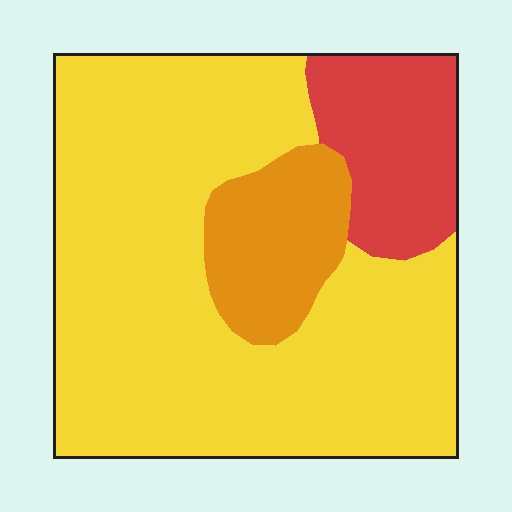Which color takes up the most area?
Yellow, at roughly 70%.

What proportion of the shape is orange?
Orange takes up about one eighth (1/8) of the shape.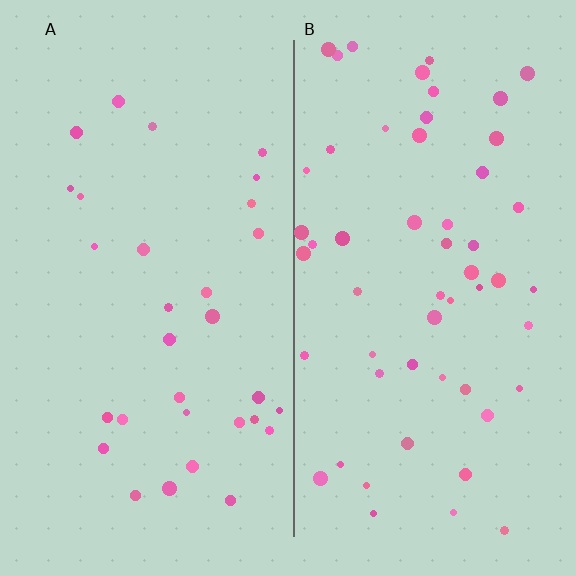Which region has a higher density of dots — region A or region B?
B (the right).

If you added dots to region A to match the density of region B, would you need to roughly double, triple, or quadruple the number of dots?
Approximately double.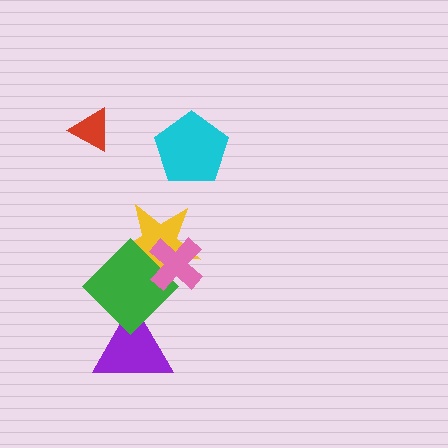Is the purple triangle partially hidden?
Yes, it is partially covered by another shape.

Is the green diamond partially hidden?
Yes, it is partially covered by another shape.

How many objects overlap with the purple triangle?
1 object overlaps with the purple triangle.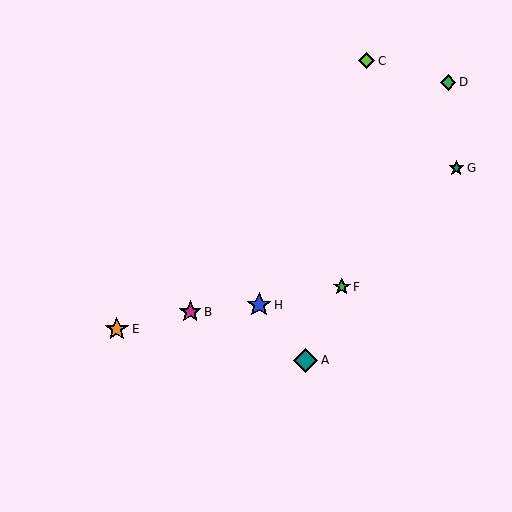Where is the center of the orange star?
The center of the orange star is at (117, 329).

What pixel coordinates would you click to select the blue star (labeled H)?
Click at (259, 305) to select the blue star H.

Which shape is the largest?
The teal diamond (labeled A) is the largest.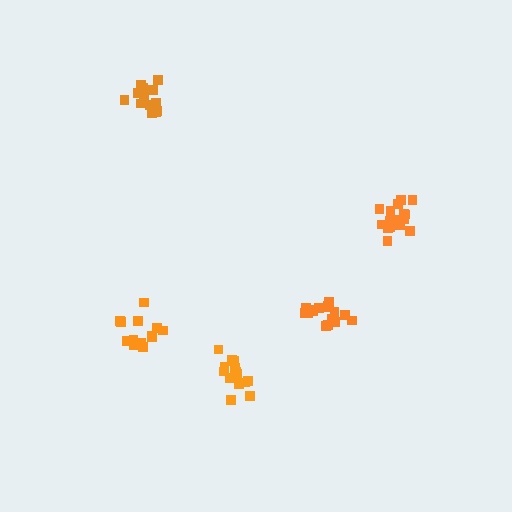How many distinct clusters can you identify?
There are 5 distinct clusters.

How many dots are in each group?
Group 1: 15 dots, Group 2: 18 dots, Group 3: 17 dots, Group 4: 14 dots, Group 5: 13 dots (77 total).